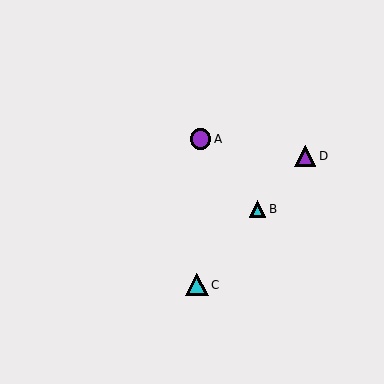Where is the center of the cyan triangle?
The center of the cyan triangle is at (197, 285).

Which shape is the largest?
The cyan triangle (labeled C) is the largest.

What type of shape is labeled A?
Shape A is a purple circle.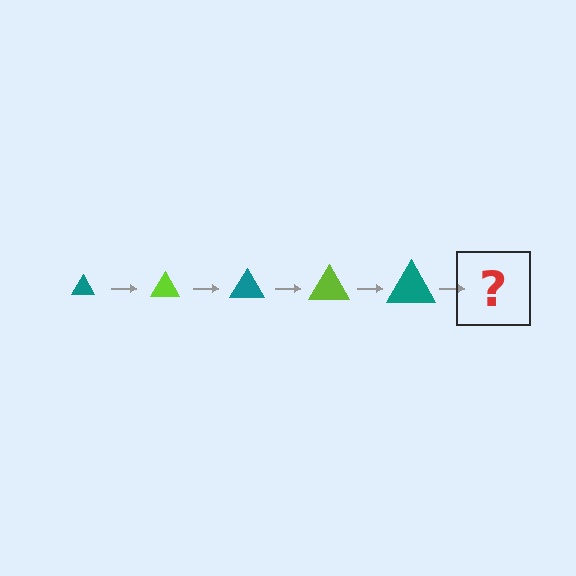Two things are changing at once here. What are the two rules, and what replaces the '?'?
The two rules are that the triangle grows larger each step and the color cycles through teal and lime. The '?' should be a lime triangle, larger than the previous one.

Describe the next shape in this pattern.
It should be a lime triangle, larger than the previous one.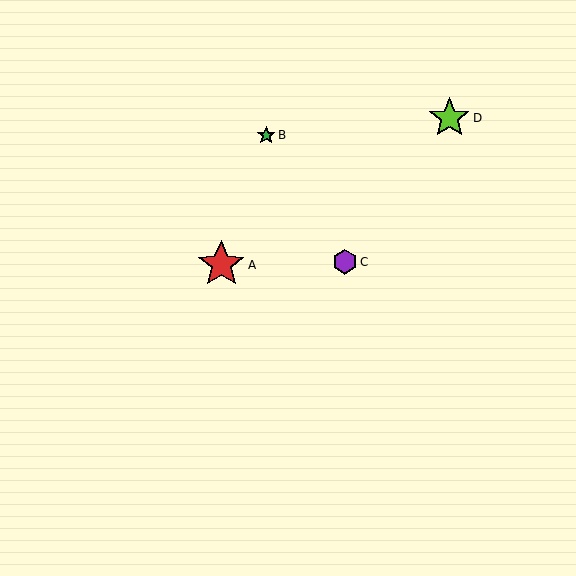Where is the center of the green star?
The center of the green star is at (266, 135).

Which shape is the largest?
The red star (labeled A) is the largest.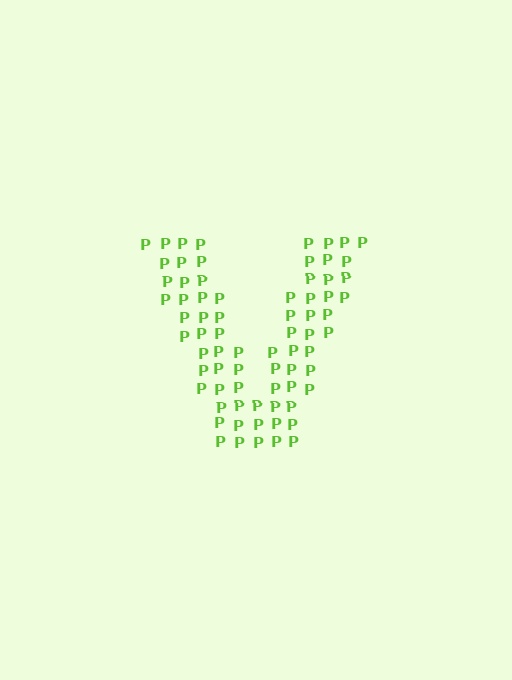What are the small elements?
The small elements are letter P's.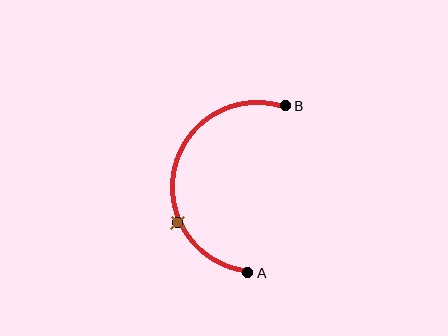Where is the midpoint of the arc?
The arc midpoint is the point on the curve farthest from the straight line joining A and B. It sits to the left of that line.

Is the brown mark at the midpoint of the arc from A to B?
No. The brown mark lies on the arc but is closer to endpoint A. The arc midpoint would be at the point on the curve equidistant along the arc from both A and B.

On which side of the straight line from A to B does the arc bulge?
The arc bulges to the left of the straight line connecting A and B.